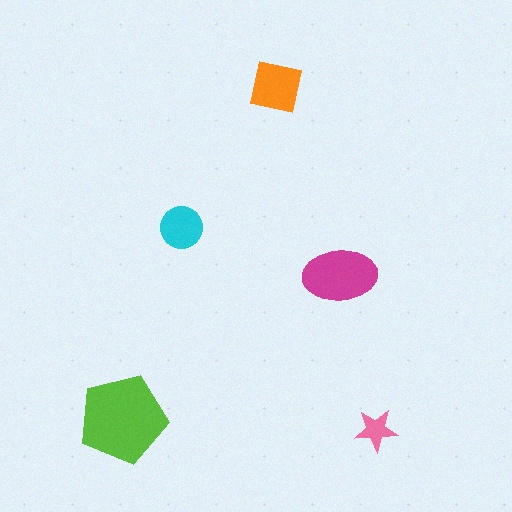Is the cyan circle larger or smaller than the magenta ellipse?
Smaller.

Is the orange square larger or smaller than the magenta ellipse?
Smaller.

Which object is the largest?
The lime pentagon.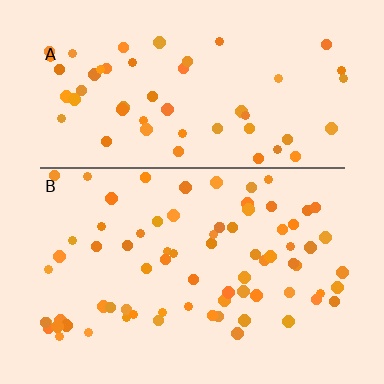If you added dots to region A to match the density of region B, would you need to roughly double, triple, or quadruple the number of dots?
Approximately double.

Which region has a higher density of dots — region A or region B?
B (the bottom).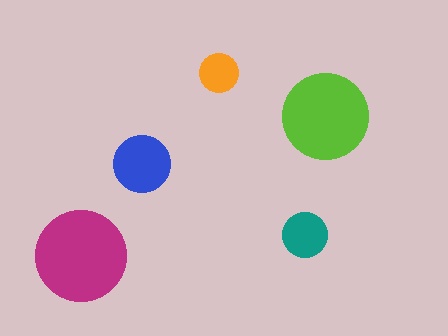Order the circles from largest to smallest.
the magenta one, the lime one, the blue one, the teal one, the orange one.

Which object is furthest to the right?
The lime circle is rightmost.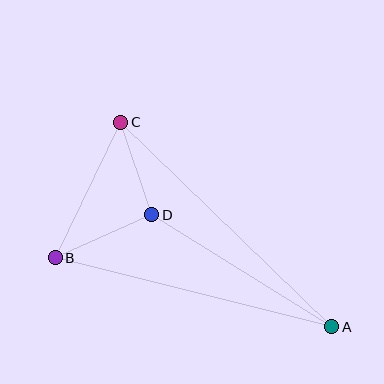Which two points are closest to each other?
Points C and D are closest to each other.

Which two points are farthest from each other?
Points A and C are farthest from each other.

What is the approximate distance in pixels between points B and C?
The distance between B and C is approximately 150 pixels.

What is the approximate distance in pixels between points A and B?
The distance between A and B is approximately 285 pixels.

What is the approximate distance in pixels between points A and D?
The distance between A and D is approximately 212 pixels.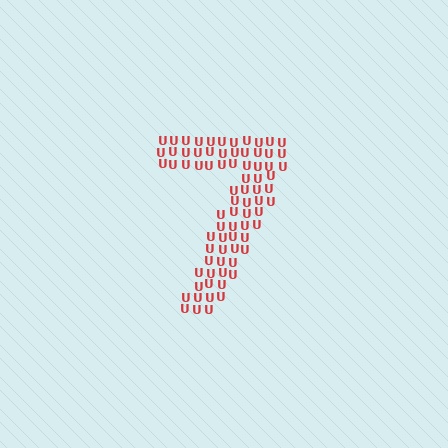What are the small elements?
The small elements are letter U's.